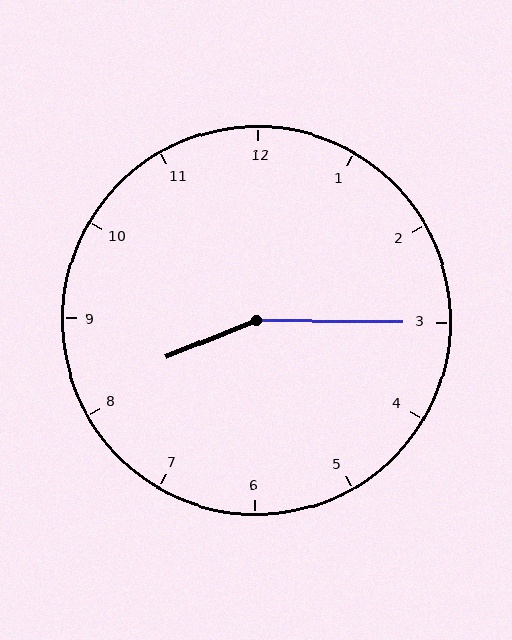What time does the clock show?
8:15.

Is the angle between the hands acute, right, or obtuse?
It is obtuse.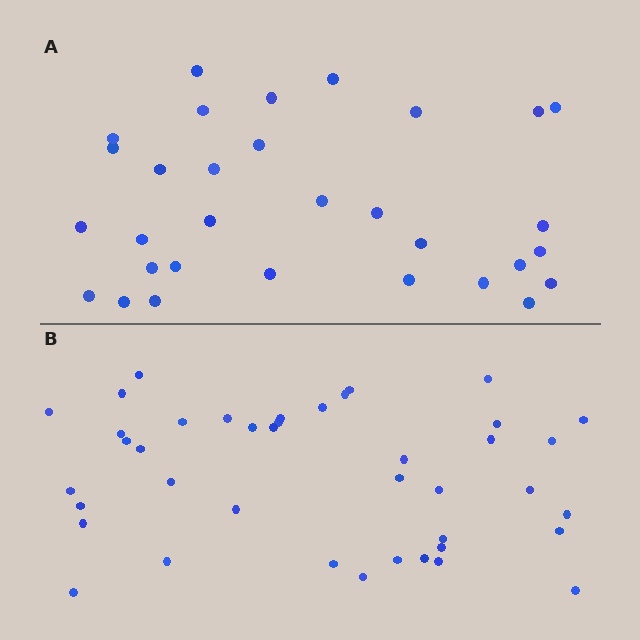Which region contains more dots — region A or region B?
Region B (the bottom region) has more dots.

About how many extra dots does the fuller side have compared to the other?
Region B has roughly 10 or so more dots than region A.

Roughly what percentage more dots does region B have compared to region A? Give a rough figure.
About 30% more.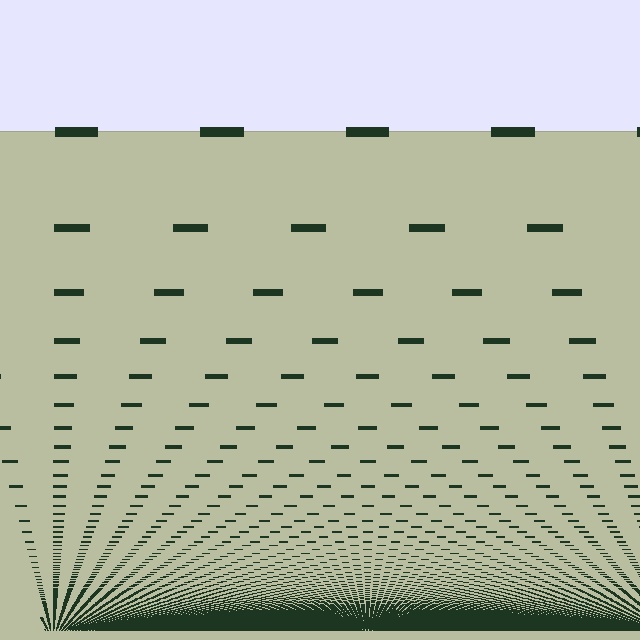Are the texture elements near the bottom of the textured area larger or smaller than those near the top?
Smaller. The gradient is inverted — elements near the bottom are smaller and denser.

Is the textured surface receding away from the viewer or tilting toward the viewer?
The surface appears to tilt toward the viewer. Texture elements get larger and sparser toward the top.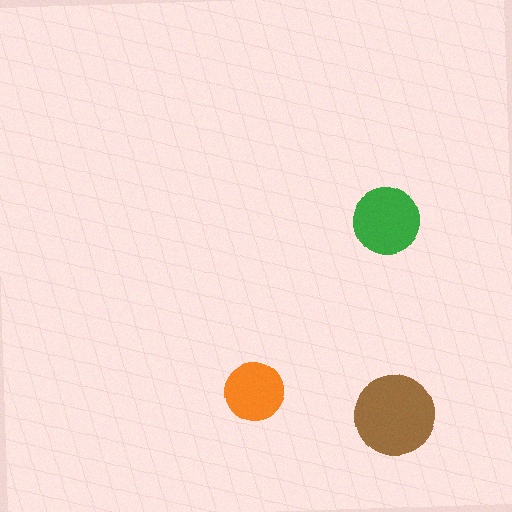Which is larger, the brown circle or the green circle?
The brown one.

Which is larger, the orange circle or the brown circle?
The brown one.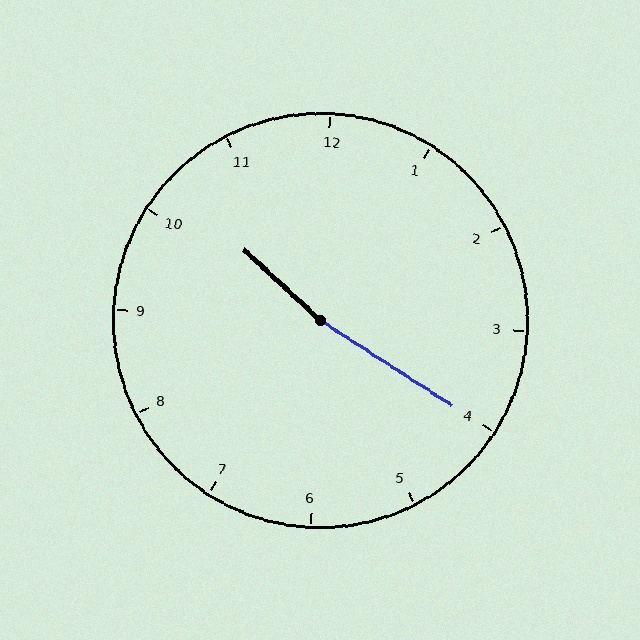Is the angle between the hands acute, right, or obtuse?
It is obtuse.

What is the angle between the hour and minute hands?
Approximately 170 degrees.